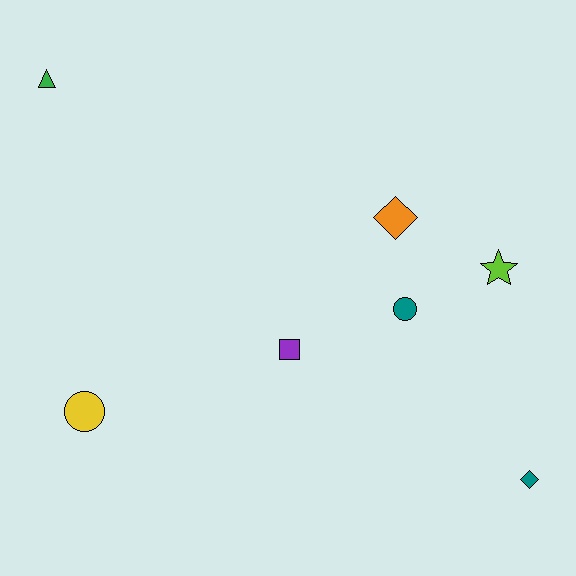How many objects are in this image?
There are 7 objects.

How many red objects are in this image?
There are no red objects.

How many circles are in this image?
There are 2 circles.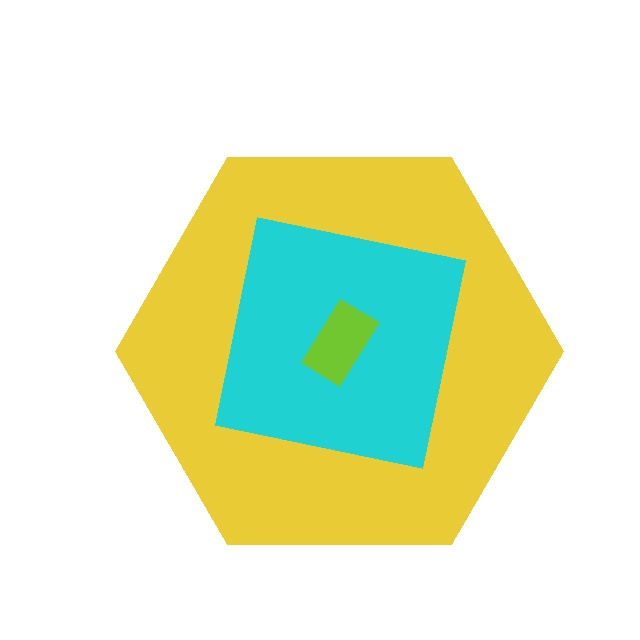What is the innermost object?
The lime rectangle.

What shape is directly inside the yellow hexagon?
The cyan square.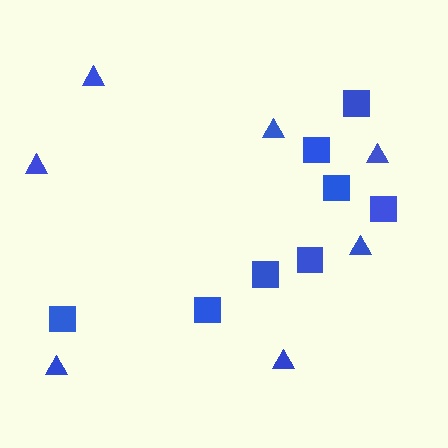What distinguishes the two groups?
There are 2 groups: one group of triangles (7) and one group of squares (8).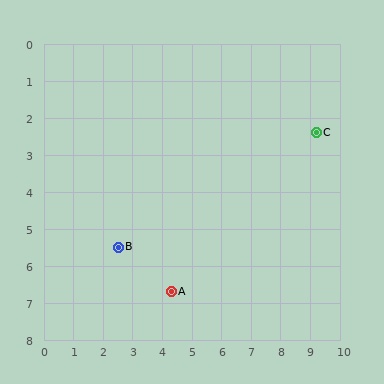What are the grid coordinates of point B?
Point B is at approximately (2.5, 5.5).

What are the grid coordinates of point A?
Point A is at approximately (4.3, 6.7).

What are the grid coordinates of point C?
Point C is at approximately (9.2, 2.4).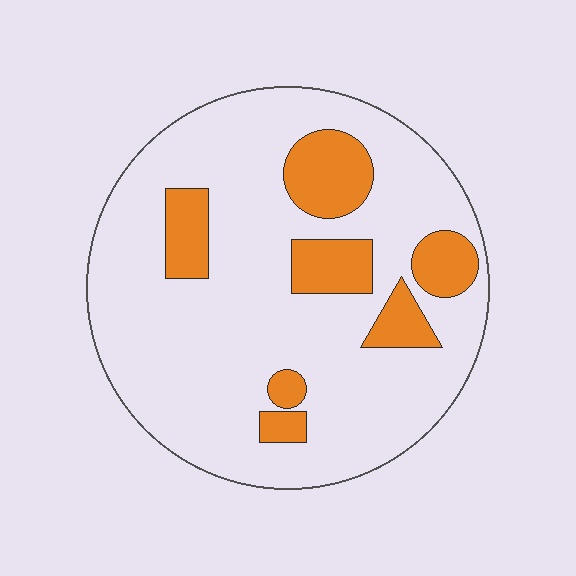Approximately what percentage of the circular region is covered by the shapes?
Approximately 20%.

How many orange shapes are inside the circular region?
7.